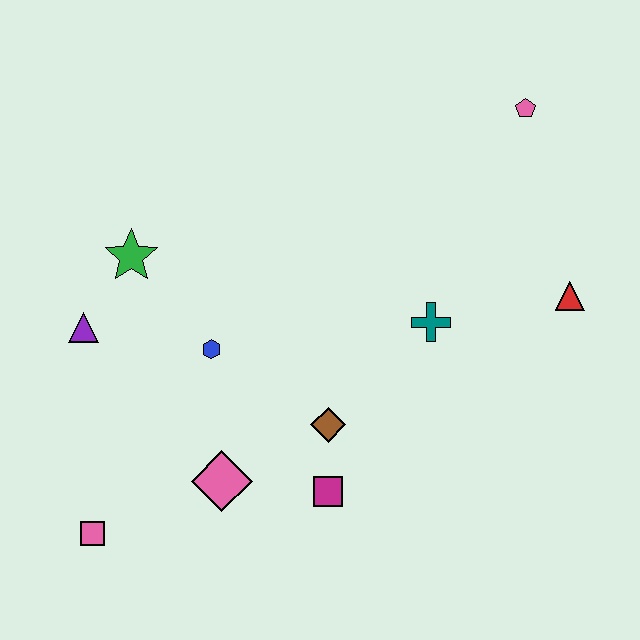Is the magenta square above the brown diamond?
No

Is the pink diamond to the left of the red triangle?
Yes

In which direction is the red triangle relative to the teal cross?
The red triangle is to the right of the teal cross.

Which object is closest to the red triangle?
The teal cross is closest to the red triangle.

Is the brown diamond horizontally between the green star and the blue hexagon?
No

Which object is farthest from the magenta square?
The pink pentagon is farthest from the magenta square.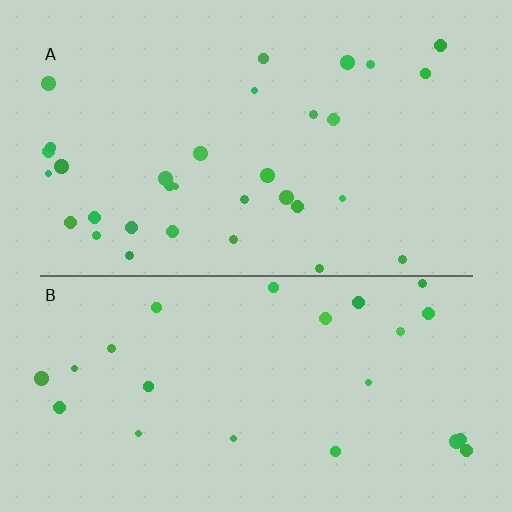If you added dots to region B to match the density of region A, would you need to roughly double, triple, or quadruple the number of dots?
Approximately double.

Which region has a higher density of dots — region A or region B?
A (the top).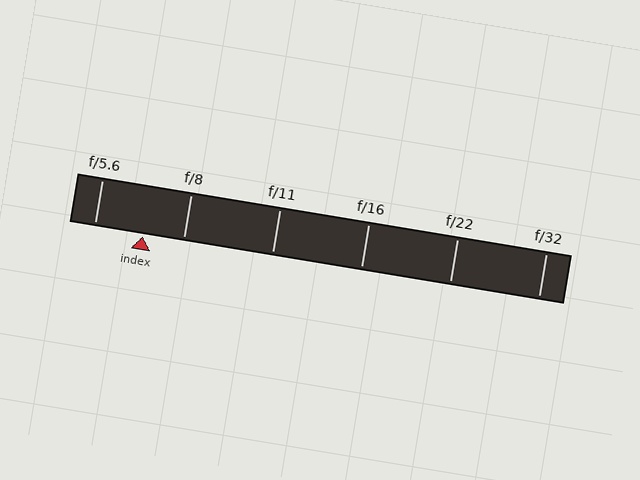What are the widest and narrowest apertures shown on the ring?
The widest aperture shown is f/5.6 and the narrowest is f/32.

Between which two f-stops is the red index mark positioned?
The index mark is between f/5.6 and f/8.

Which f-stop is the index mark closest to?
The index mark is closest to f/8.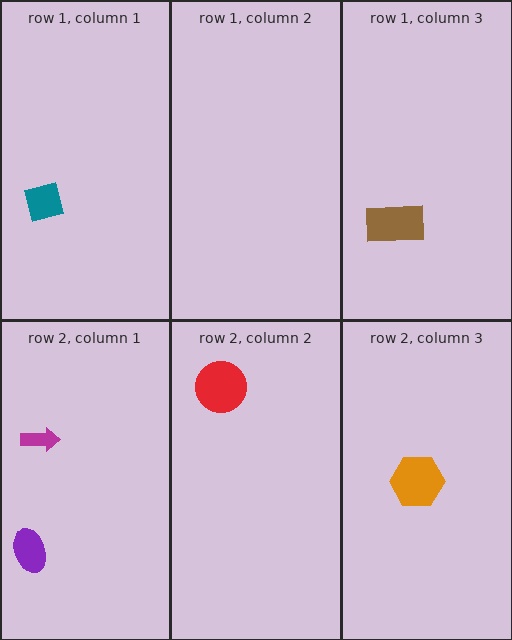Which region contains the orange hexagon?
The row 2, column 3 region.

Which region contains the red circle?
The row 2, column 2 region.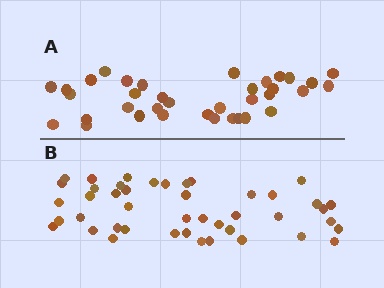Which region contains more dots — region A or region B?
Region B (the bottom region) has more dots.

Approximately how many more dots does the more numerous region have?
Region B has roughly 8 or so more dots than region A.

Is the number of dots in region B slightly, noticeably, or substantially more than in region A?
Region B has only slightly more — the two regions are fairly close. The ratio is roughly 1.2 to 1.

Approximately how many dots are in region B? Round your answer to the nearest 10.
About 40 dots. (The exact count is 44, which rounds to 40.)